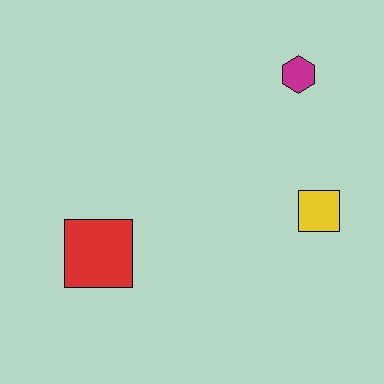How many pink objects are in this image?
There are no pink objects.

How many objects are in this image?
There are 3 objects.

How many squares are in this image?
There are 2 squares.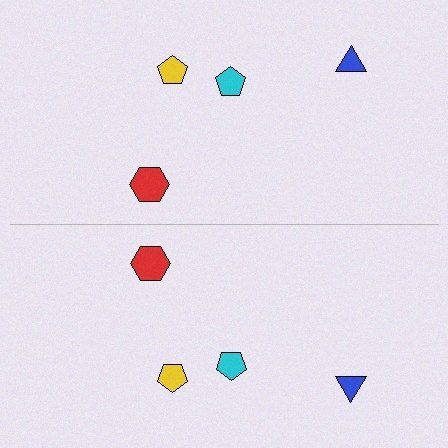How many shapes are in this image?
There are 8 shapes in this image.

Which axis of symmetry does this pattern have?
The pattern has a horizontal axis of symmetry running through the center of the image.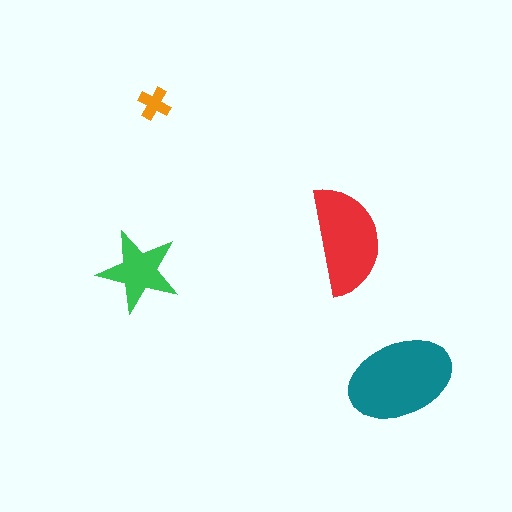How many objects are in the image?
There are 4 objects in the image.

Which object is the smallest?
The orange cross.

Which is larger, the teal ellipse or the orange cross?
The teal ellipse.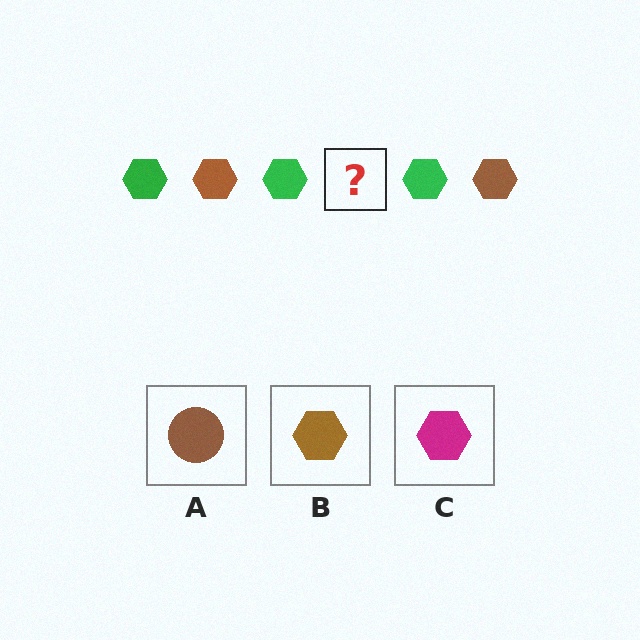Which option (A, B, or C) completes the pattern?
B.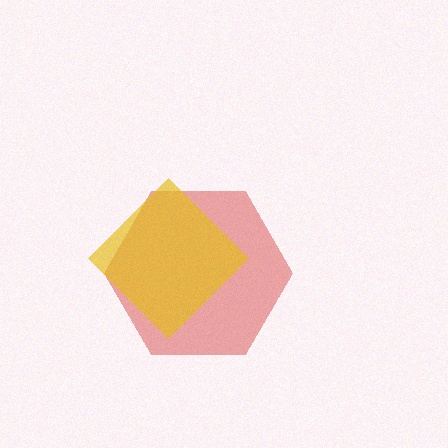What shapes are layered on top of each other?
The layered shapes are: a red hexagon, a yellow diamond.